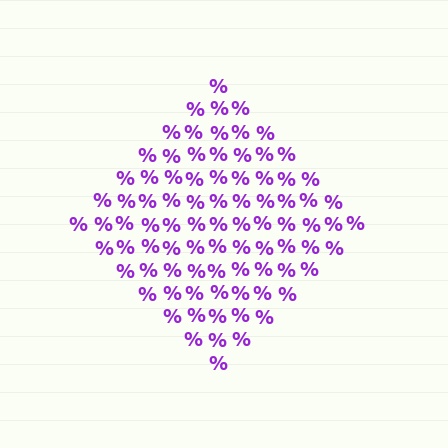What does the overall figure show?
The overall figure shows a diamond.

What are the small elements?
The small elements are percent signs.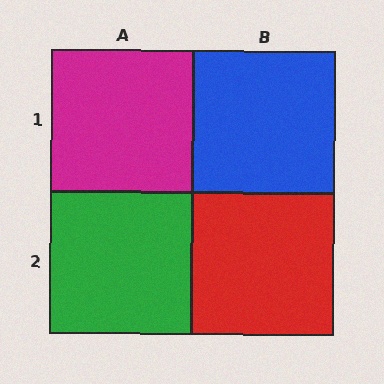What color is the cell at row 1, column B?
Blue.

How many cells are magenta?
1 cell is magenta.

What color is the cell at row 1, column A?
Magenta.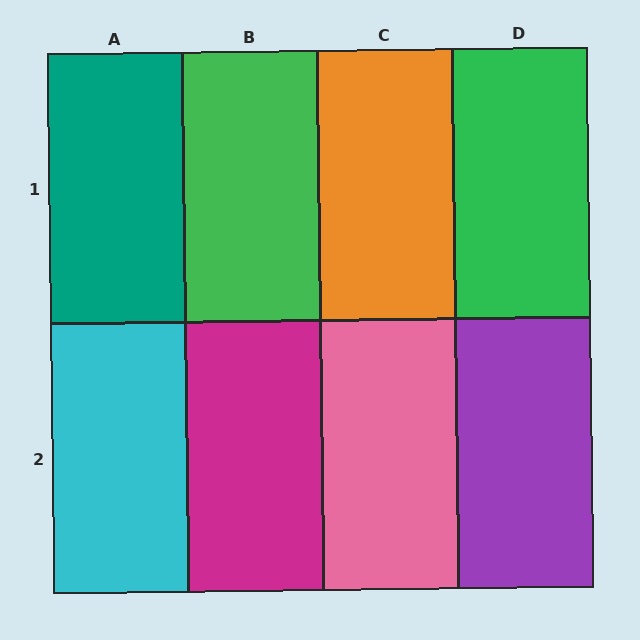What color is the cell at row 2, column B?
Magenta.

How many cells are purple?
1 cell is purple.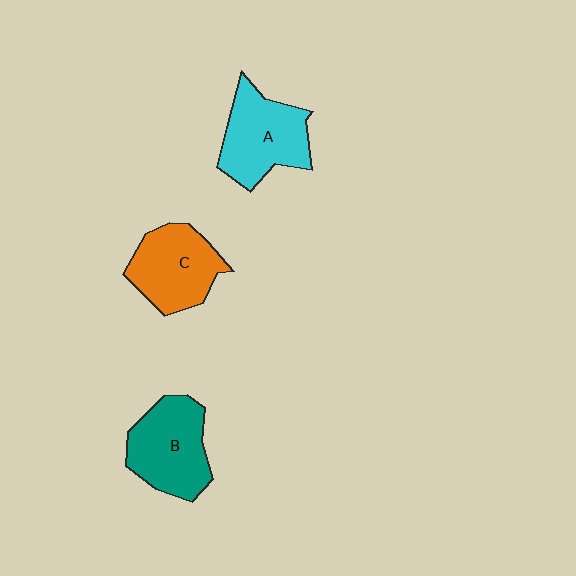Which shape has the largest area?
Shape B (teal).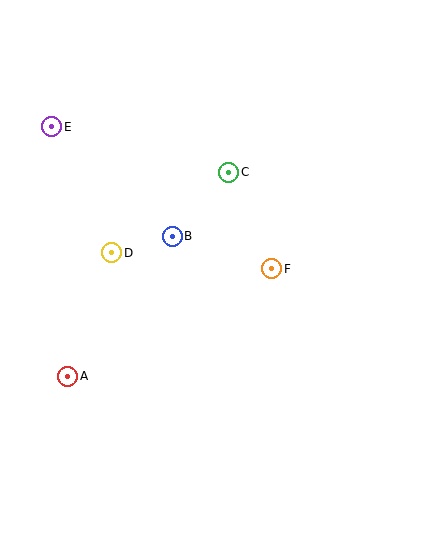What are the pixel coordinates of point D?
Point D is at (112, 253).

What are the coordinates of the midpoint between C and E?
The midpoint between C and E is at (140, 150).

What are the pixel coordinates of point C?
Point C is at (229, 172).